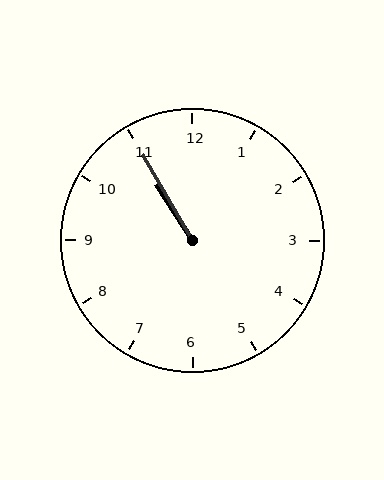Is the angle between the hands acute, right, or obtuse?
It is acute.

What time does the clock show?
10:55.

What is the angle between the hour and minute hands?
Approximately 2 degrees.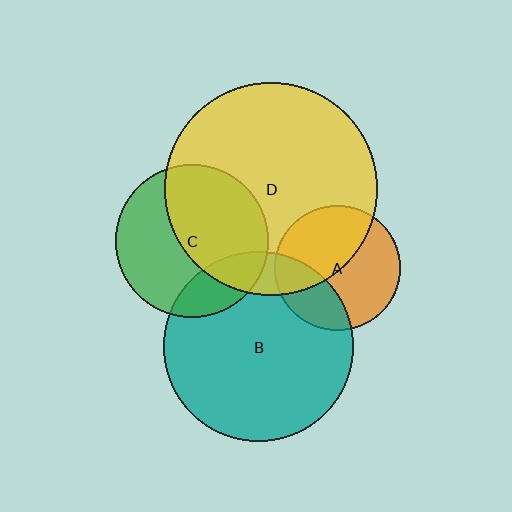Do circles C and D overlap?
Yes.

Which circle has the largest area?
Circle D (yellow).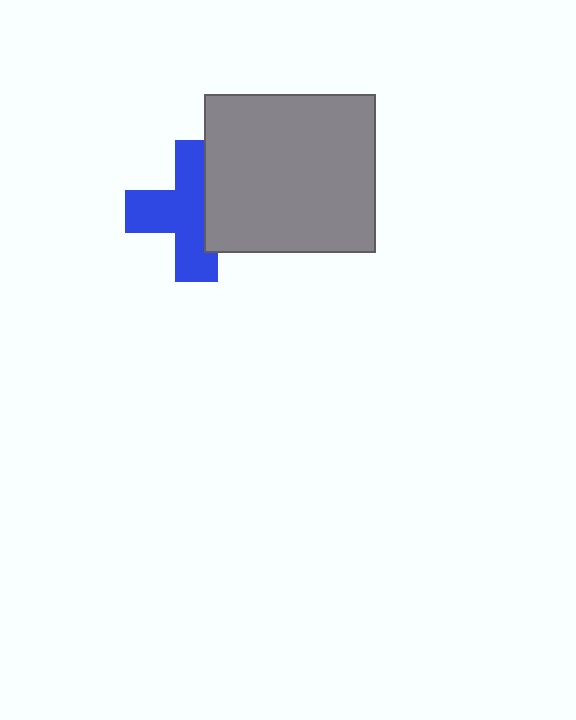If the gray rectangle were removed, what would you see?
You would see the complete blue cross.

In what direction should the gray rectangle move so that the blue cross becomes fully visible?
The gray rectangle should move right. That is the shortest direction to clear the overlap and leave the blue cross fully visible.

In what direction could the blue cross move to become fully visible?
The blue cross could move left. That would shift it out from behind the gray rectangle entirely.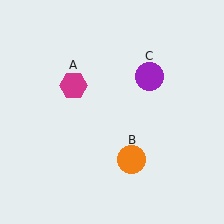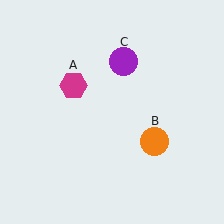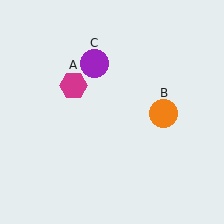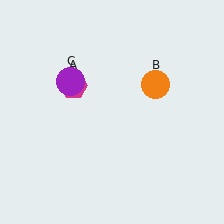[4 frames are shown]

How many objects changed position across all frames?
2 objects changed position: orange circle (object B), purple circle (object C).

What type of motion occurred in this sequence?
The orange circle (object B), purple circle (object C) rotated counterclockwise around the center of the scene.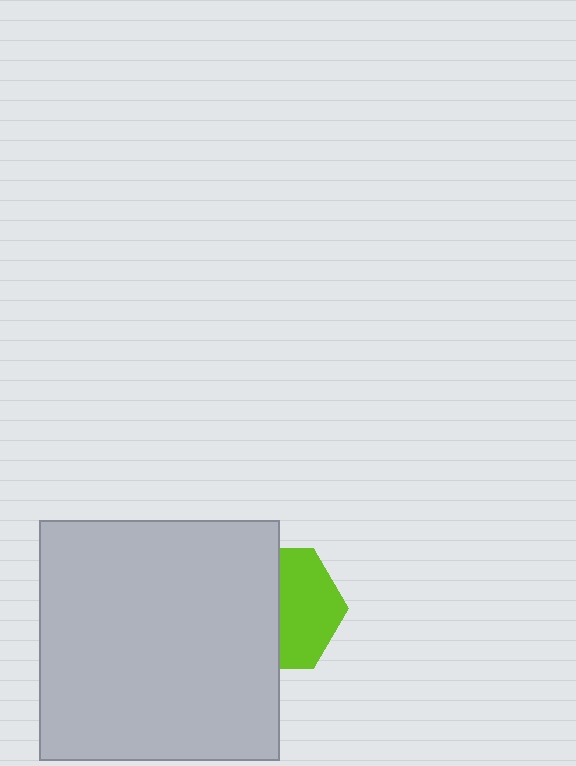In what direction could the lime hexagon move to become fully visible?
The lime hexagon could move right. That would shift it out from behind the light gray square entirely.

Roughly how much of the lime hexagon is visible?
About half of it is visible (roughly 49%).